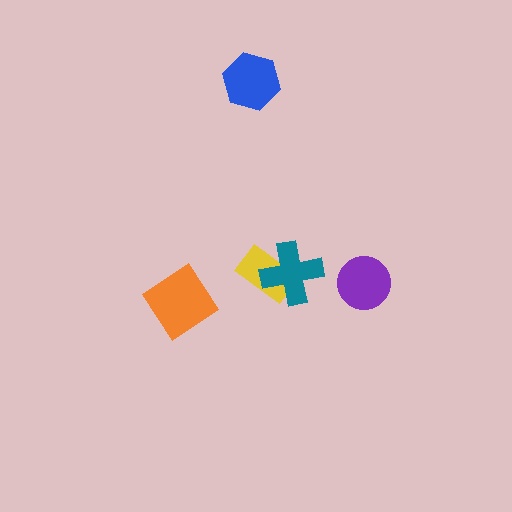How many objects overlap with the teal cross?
1 object overlaps with the teal cross.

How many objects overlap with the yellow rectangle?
1 object overlaps with the yellow rectangle.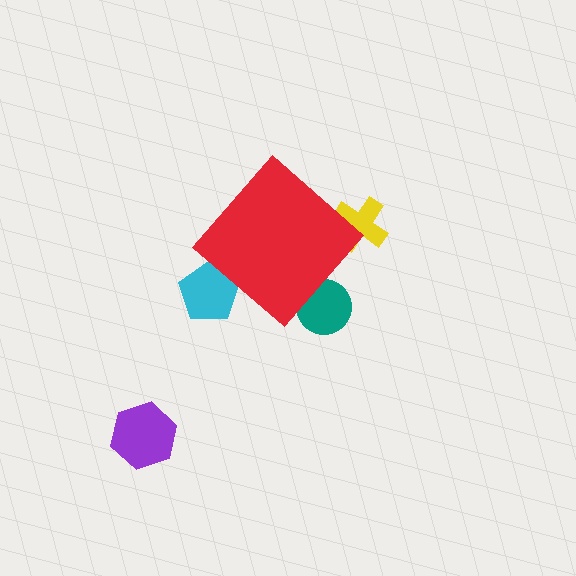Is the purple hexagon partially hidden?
No, the purple hexagon is fully visible.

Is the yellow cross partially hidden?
Yes, the yellow cross is partially hidden behind the red diamond.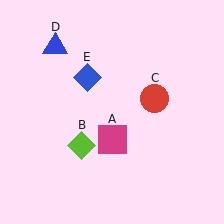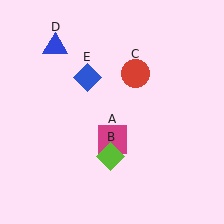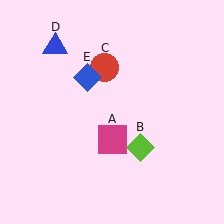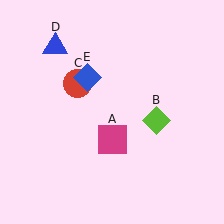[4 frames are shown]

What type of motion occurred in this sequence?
The lime diamond (object B), red circle (object C) rotated counterclockwise around the center of the scene.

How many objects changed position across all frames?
2 objects changed position: lime diamond (object B), red circle (object C).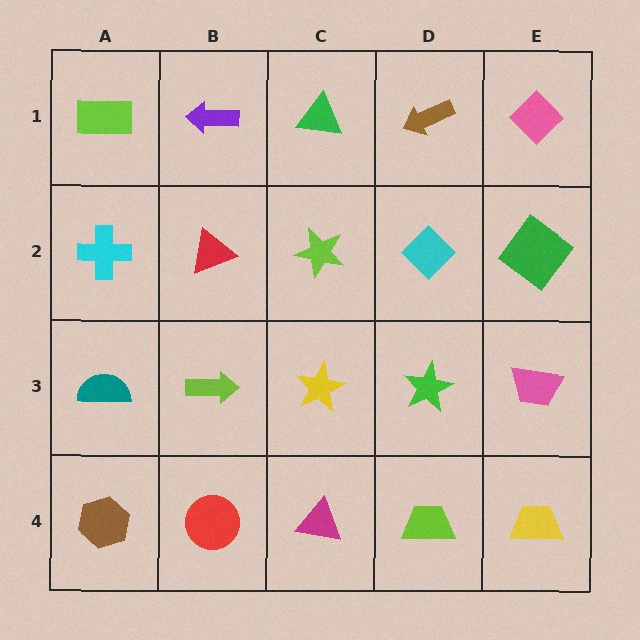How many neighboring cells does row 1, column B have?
3.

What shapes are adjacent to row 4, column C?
A yellow star (row 3, column C), a red circle (row 4, column B), a lime trapezoid (row 4, column D).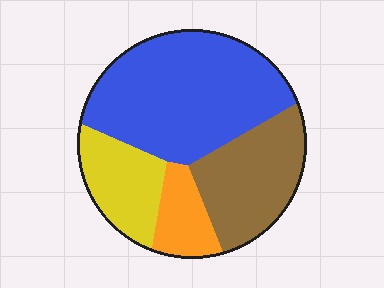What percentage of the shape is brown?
Brown takes up about one quarter (1/4) of the shape.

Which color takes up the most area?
Blue, at roughly 45%.